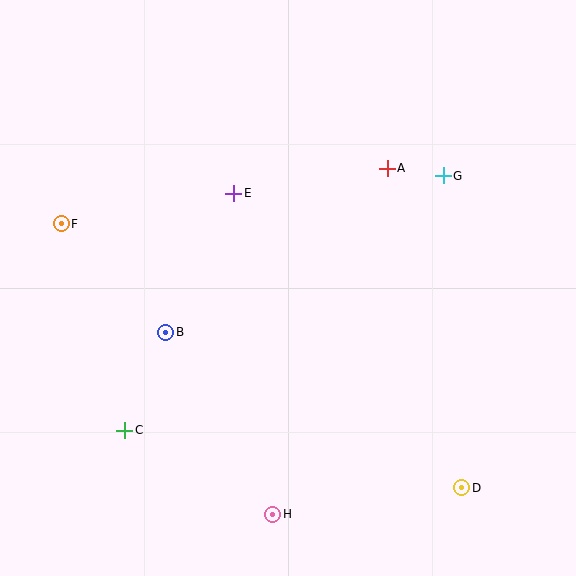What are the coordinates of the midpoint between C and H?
The midpoint between C and H is at (199, 472).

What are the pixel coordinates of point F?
Point F is at (61, 224).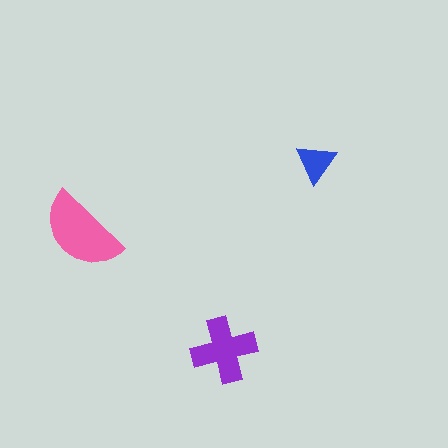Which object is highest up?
The blue triangle is topmost.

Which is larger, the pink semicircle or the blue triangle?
The pink semicircle.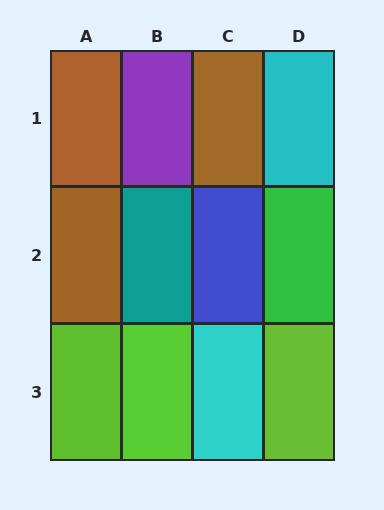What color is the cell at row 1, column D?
Cyan.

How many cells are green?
1 cell is green.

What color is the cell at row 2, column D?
Green.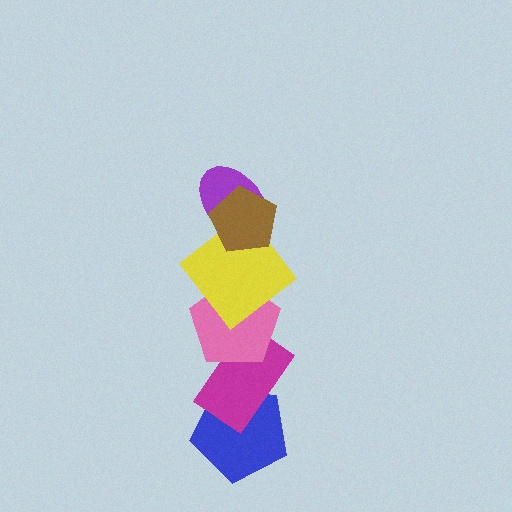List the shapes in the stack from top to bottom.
From top to bottom: the brown pentagon, the purple ellipse, the yellow diamond, the pink pentagon, the magenta rectangle, the blue pentagon.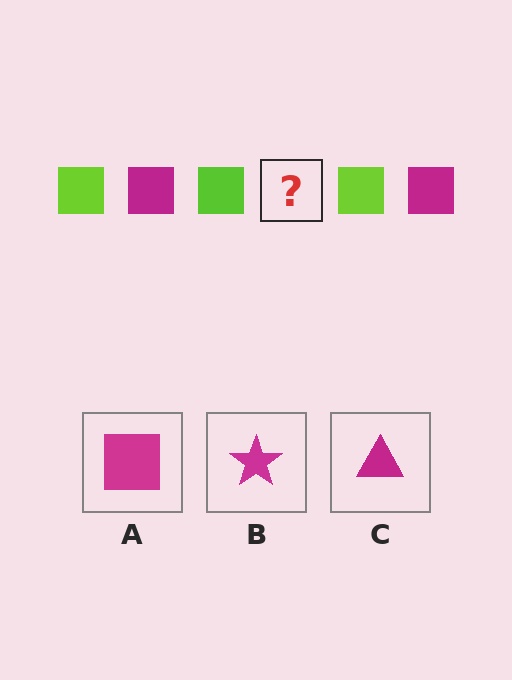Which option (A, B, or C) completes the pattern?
A.